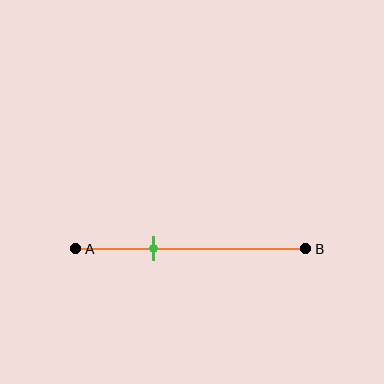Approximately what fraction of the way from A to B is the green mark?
The green mark is approximately 35% of the way from A to B.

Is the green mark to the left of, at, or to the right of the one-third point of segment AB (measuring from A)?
The green mark is approximately at the one-third point of segment AB.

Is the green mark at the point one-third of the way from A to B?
Yes, the mark is approximately at the one-third point.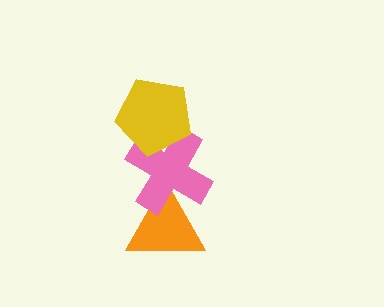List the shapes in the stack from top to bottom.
From top to bottom: the yellow pentagon, the pink cross, the orange triangle.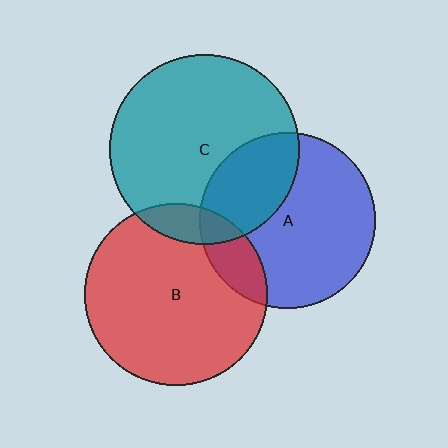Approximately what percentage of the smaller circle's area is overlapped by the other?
Approximately 10%.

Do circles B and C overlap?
Yes.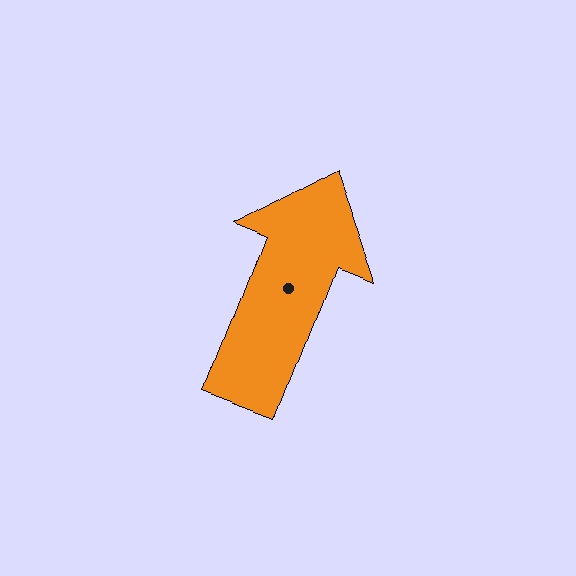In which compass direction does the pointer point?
North.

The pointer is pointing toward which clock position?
Roughly 1 o'clock.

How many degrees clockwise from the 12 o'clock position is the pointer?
Approximately 21 degrees.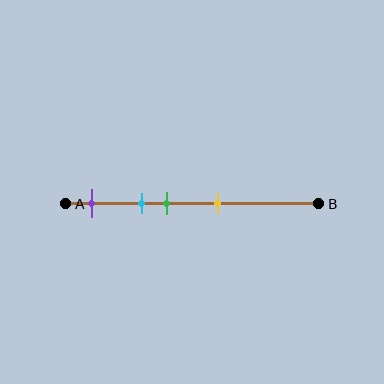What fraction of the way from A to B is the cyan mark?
The cyan mark is approximately 30% (0.3) of the way from A to B.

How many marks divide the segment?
There are 4 marks dividing the segment.